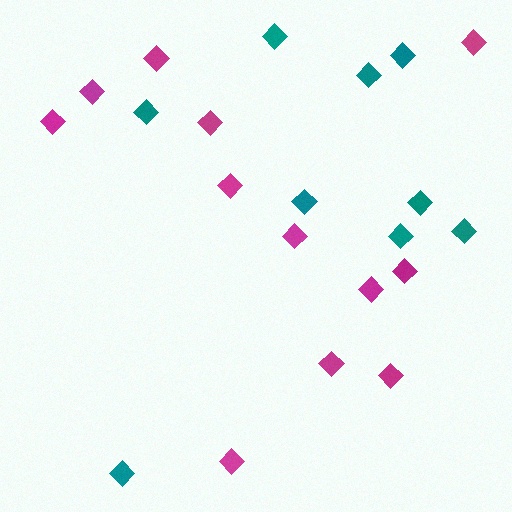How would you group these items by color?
There are 2 groups: one group of teal diamonds (9) and one group of magenta diamonds (12).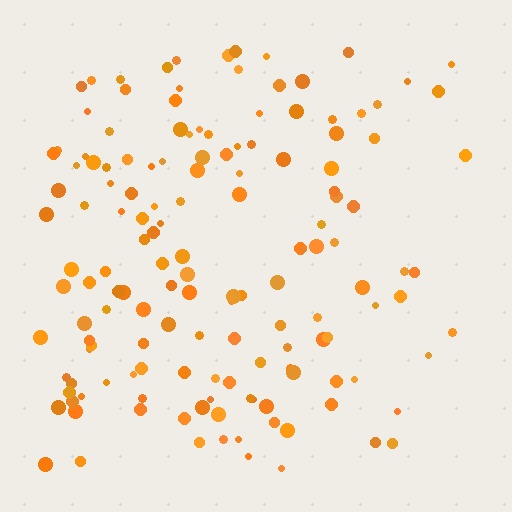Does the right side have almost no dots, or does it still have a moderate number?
Still a moderate number, just noticeably fewer than the left.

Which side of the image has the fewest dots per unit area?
The right.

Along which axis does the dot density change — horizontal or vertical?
Horizontal.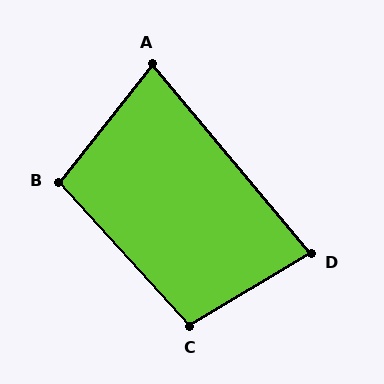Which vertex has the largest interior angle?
C, at approximately 102 degrees.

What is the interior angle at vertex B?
Approximately 99 degrees (obtuse).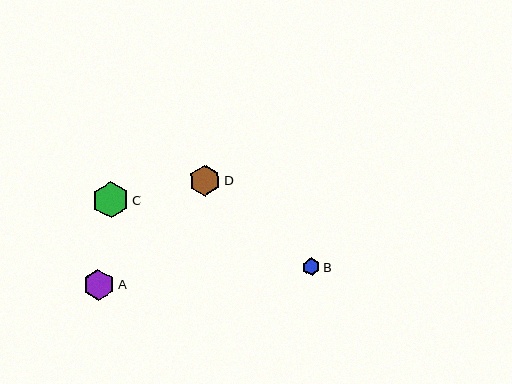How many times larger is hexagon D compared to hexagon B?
Hexagon D is approximately 1.8 times the size of hexagon B.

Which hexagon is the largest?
Hexagon C is the largest with a size of approximately 36 pixels.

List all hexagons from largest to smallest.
From largest to smallest: C, A, D, B.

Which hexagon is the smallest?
Hexagon B is the smallest with a size of approximately 17 pixels.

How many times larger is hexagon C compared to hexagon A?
Hexagon C is approximately 1.2 times the size of hexagon A.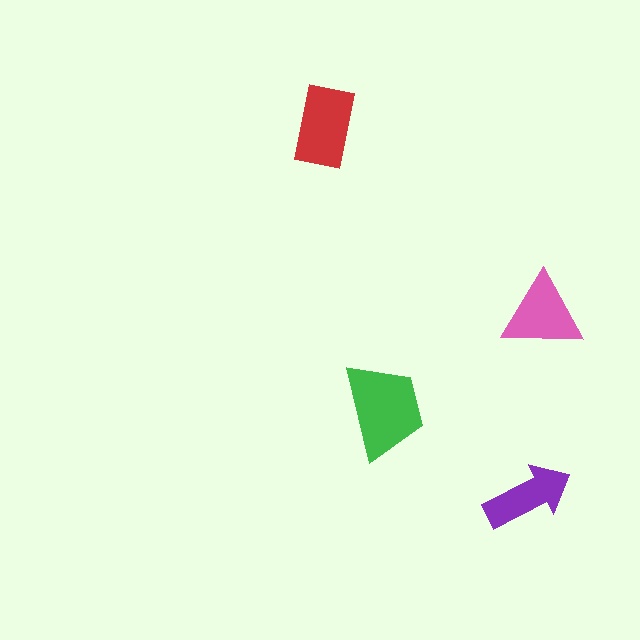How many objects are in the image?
There are 4 objects in the image.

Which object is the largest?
The green trapezoid.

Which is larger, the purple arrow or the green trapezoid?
The green trapezoid.